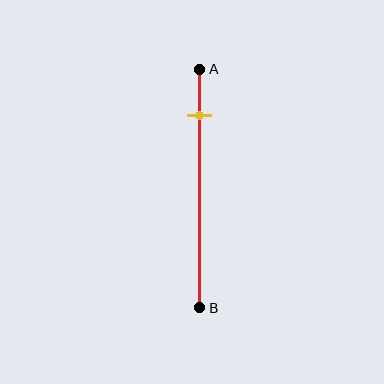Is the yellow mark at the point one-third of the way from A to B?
No, the mark is at about 20% from A, not at the 33% one-third point.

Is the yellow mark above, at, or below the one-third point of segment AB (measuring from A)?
The yellow mark is above the one-third point of segment AB.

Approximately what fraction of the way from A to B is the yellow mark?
The yellow mark is approximately 20% of the way from A to B.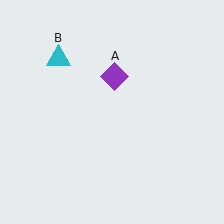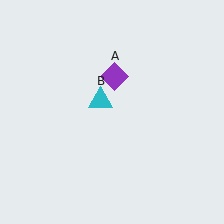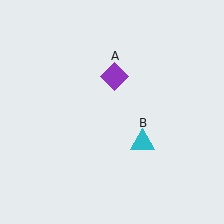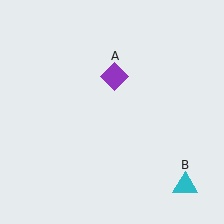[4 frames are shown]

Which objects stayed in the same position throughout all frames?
Purple diamond (object A) remained stationary.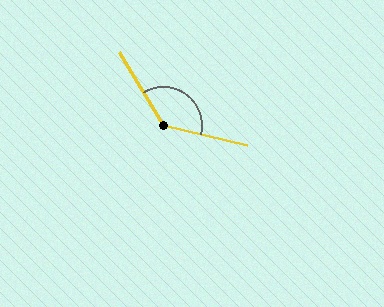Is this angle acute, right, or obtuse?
It is obtuse.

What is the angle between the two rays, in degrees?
Approximately 134 degrees.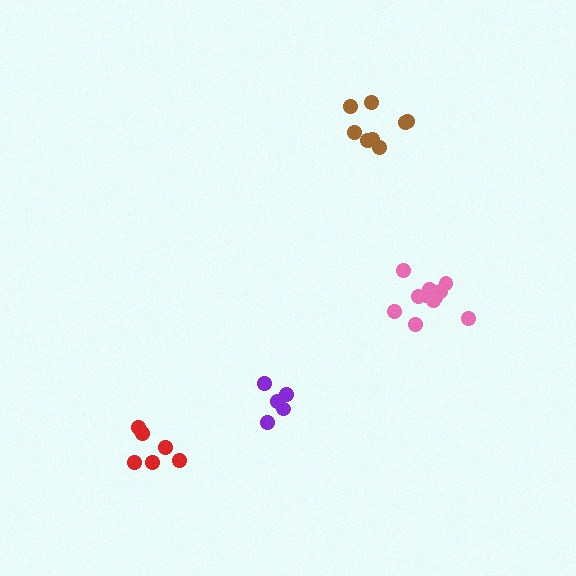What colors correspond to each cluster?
The clusters are colored: brown, pink, purple, red.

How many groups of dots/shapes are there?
There are 4 groups.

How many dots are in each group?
Group 1: 9 dots, Group 2: 11 dots, Group 3: 5 dots, Group 4: 6 dots (31 total).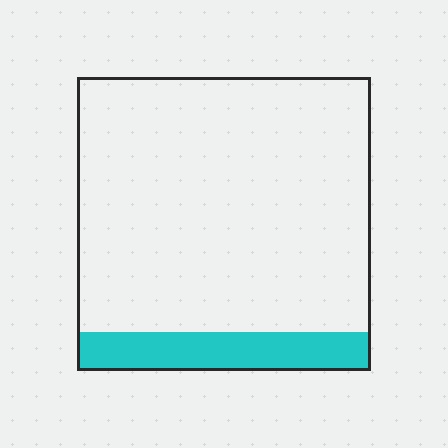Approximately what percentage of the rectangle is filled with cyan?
Approximately 15%.